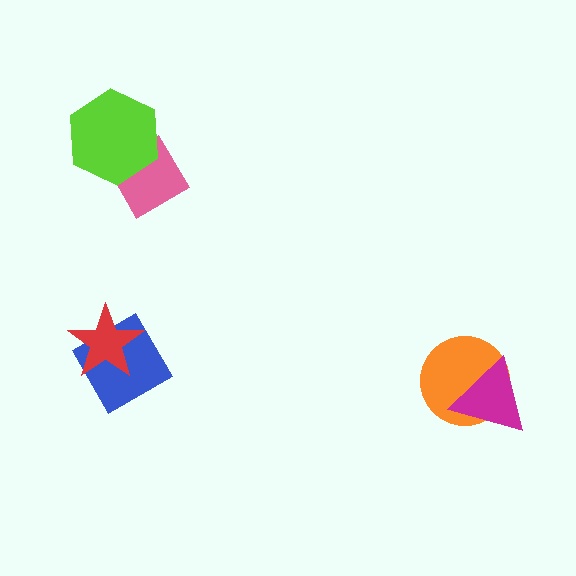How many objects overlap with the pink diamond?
1 object overlaps with the pink diamond.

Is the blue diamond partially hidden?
Yes, it is partially covered by another shape.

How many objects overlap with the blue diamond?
1 object overlaps with the blue diamond.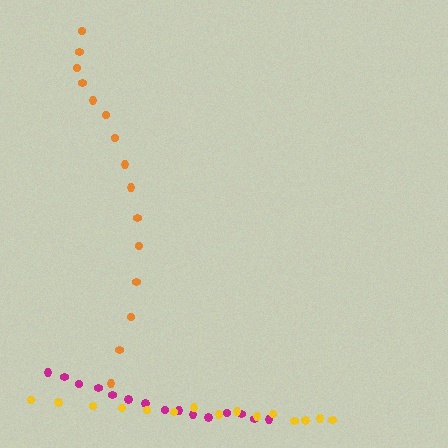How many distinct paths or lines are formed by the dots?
There are 3 distinct paths.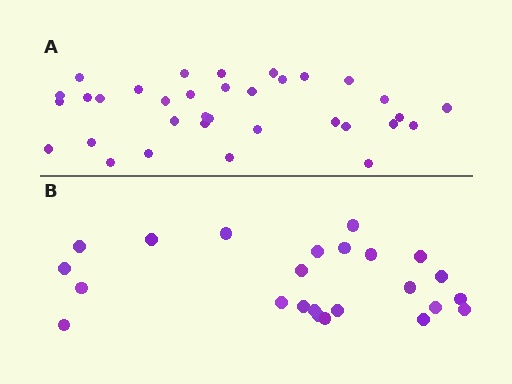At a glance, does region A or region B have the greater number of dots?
Region A (the top region) has more dots.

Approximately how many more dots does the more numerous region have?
Region A has roughly 10 or so more dots than region B.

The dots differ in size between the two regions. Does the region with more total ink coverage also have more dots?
No. Region B has more total ink coverage because its dots are larger, but region A actually contains more individual dots. Total area can be misleading — the number of items is what matters here.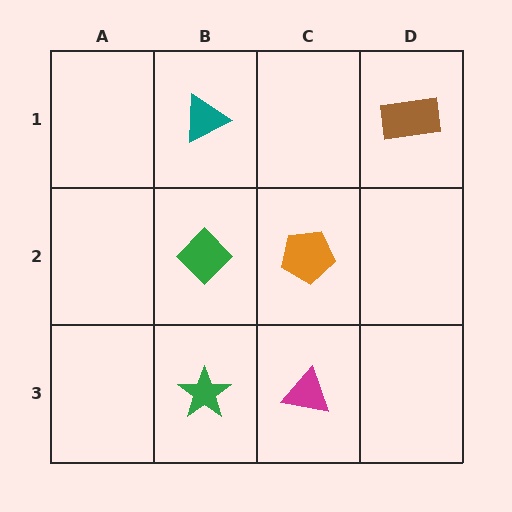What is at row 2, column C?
An orange pentagon.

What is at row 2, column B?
A green diamond.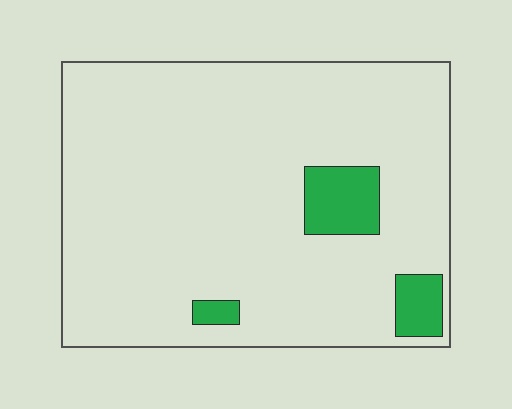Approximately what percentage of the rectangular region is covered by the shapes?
Approximately 10%.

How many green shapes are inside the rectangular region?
3.